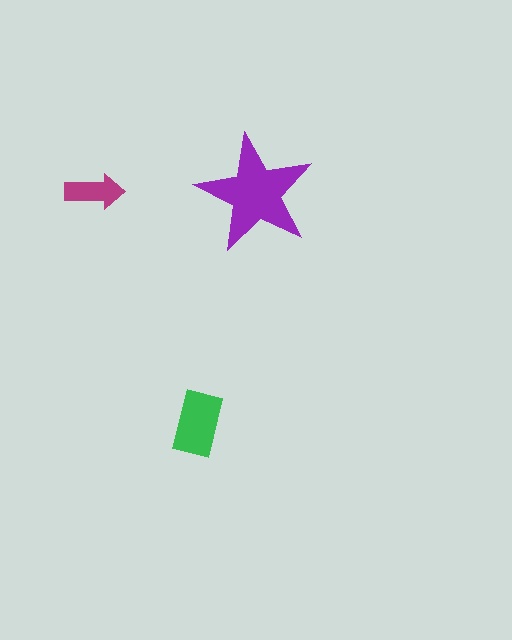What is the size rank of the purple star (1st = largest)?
1st.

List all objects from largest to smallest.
The purple star, the green rectangle, the magenta arrow.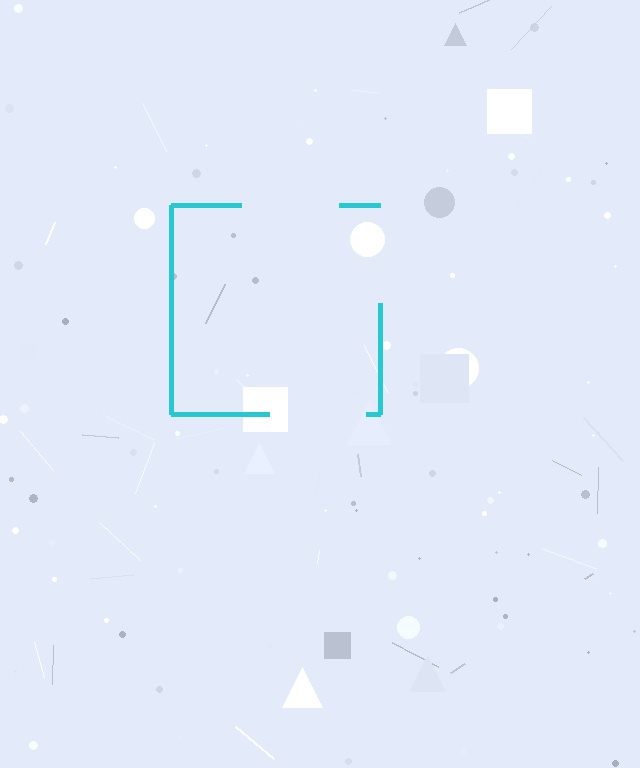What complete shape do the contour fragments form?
The contour fragments form a square.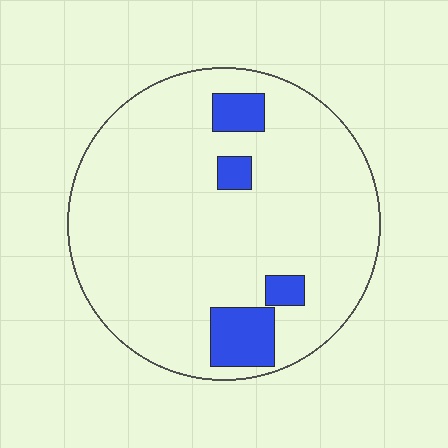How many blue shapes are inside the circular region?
4.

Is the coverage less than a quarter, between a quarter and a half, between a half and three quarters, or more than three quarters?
Less than a quarter.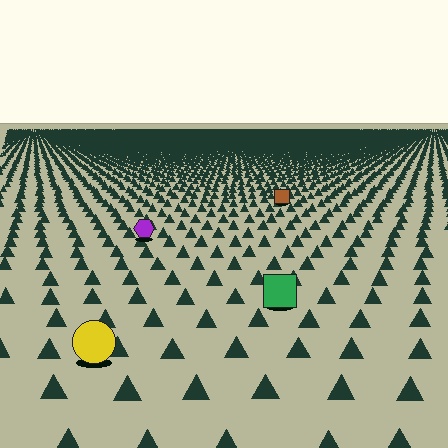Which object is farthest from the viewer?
The brown square is farthest from the viewer. It appears smaller and the ground texture around it is denser.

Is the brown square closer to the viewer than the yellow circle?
No. The yellow circle is closer — you can tell from the texture gradient: the ground texture is coarser near it.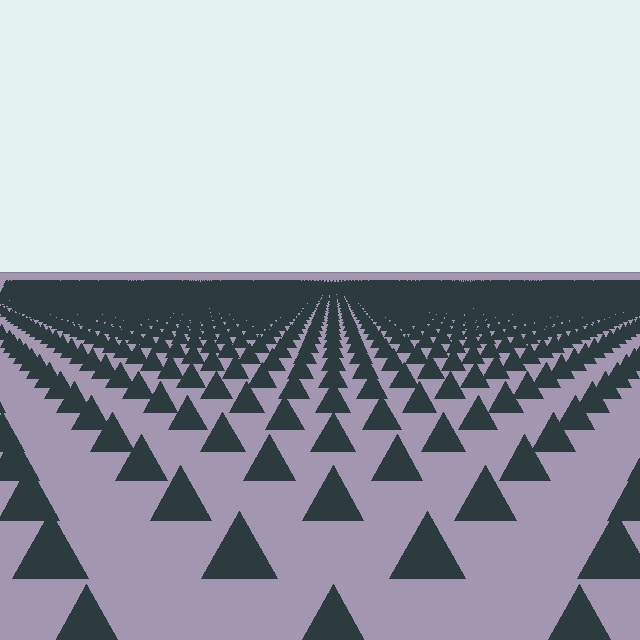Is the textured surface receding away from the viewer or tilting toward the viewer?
The surface is receding away from the viewer. Texture elements get smaller and denser toward the top.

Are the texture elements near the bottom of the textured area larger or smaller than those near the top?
Larger. Near the bottom, elements are closer to the viewer and appear at a bigger on-screen size.